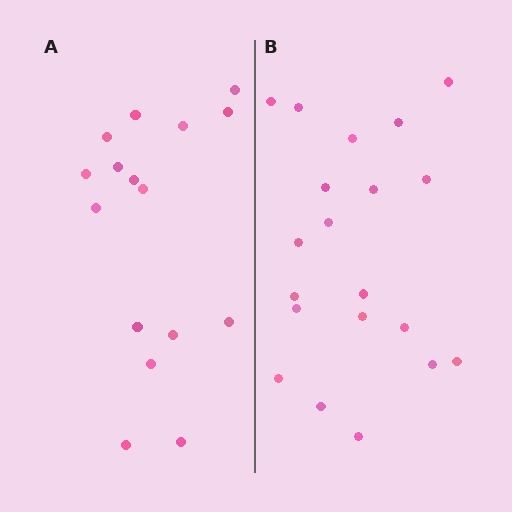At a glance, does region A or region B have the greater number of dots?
Region B (the right region) has more dots.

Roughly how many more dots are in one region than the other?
Region B has about 4 more dots than region A.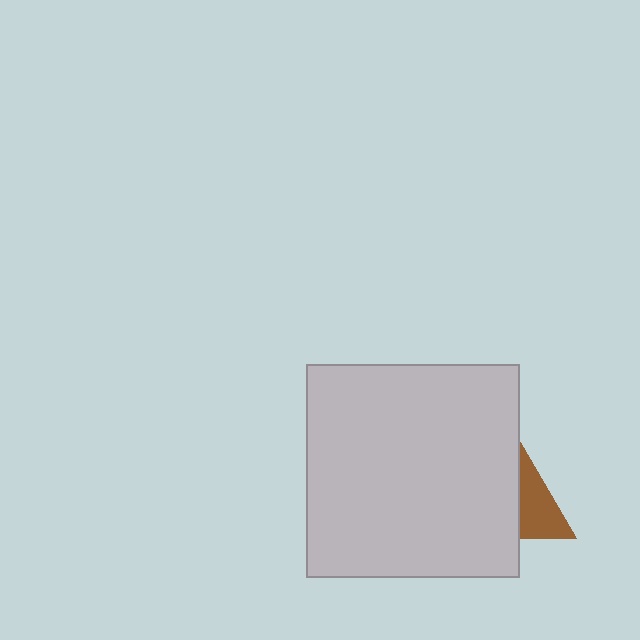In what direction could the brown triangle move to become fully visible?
The brown triangle could move right. That would shift it out from behind the light gray square entirely.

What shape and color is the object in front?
The object in front is a light gray square.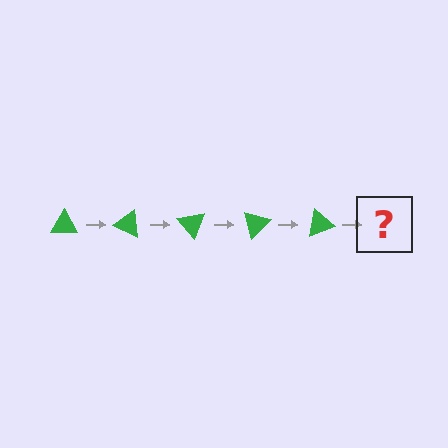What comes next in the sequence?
The next element should be a green triangle rotated 125 degrees.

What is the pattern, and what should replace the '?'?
The pattern is that the triangle rotates 25 degrees each step. The '?' should be a green triangle rotated 125 degrees.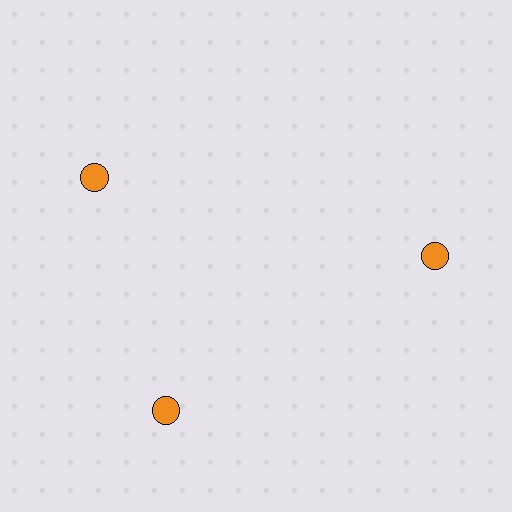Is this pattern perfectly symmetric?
No. The 3 orange circles are arranged in a ring, but one element near the 11 o'clock position is rotated out of alignment along the ring, breaking the 3-fold rotational symmetry.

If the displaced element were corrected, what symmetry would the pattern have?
It would have 3-fold rotational symmetry — the pattern would map onto itself every 120 degrees.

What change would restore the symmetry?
The symmetry would be restored by rotating it back into even spacing with its neighbors so that all 3 circles sit at equal angles and equal distance from the center.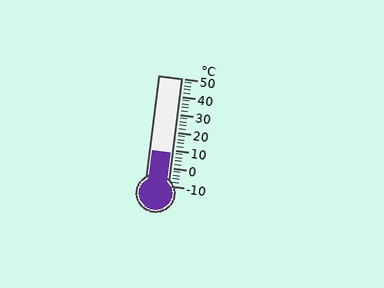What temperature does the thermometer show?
The thermometer shows approximately 8°C.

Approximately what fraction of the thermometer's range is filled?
The thermometer is filled to approximately 30% of its range.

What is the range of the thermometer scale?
The thermometer scale ranges from -10°C to 50°C.